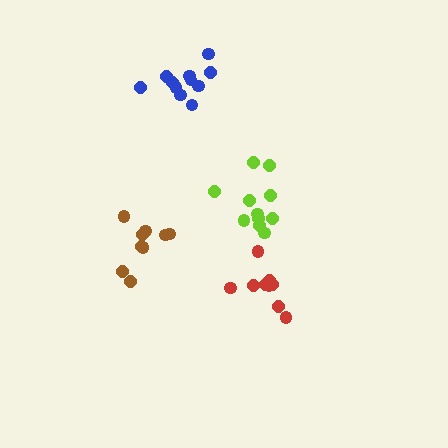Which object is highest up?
The blue cluster is topmost.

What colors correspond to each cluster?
The clusters are colored: red, lime, brown, blue.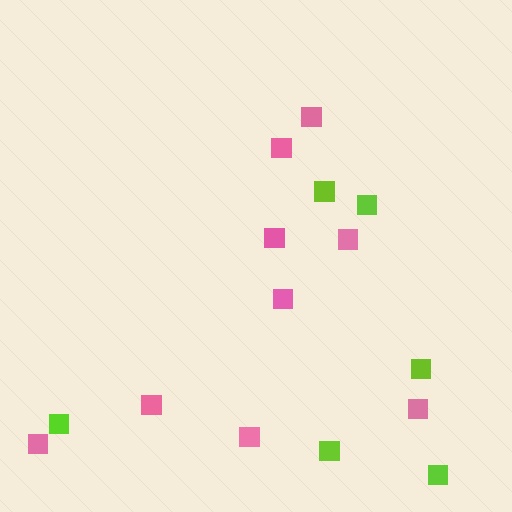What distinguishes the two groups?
There are 2 groups: one group of lime squares (6) and one group of pink squares (9).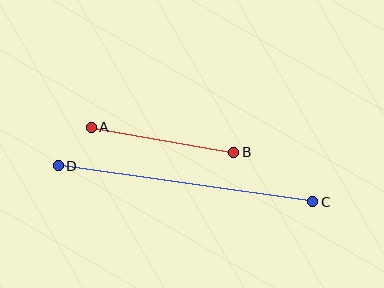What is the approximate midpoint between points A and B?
The midpoint is at approximately (163, 140) pixels.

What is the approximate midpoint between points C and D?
The midpoint is at approximately (185, 184) pixels.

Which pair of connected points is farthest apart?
Points C and D are farthest apart.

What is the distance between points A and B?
The distance is approximately 145 pixels.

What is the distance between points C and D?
The distance is approximately 257 pixels.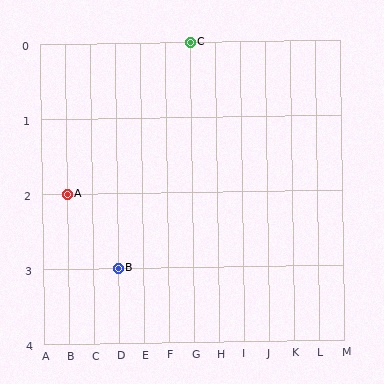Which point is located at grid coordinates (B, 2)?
Point A is at (B, 2).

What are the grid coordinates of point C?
Point C is at grid coordinates (G, 0).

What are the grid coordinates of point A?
Point A is at grid coordinates (B, 2).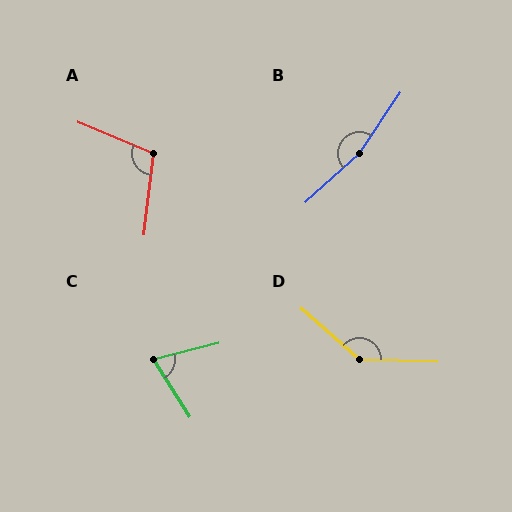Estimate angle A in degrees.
Approximately 106 degrees.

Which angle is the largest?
B, at approximately 167 degrees.